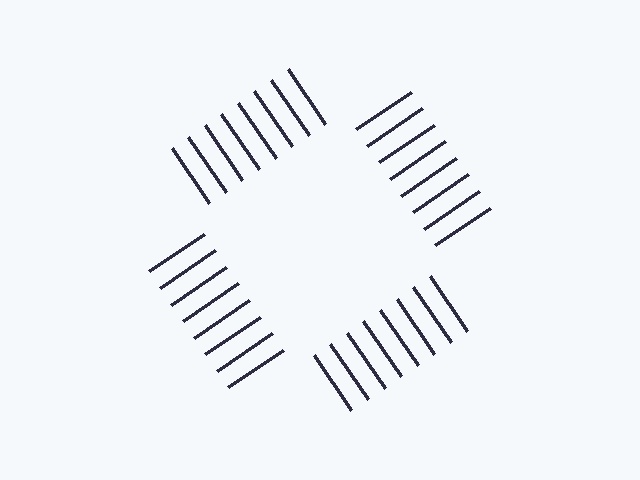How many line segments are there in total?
32 — 8 along each of the 4 edges.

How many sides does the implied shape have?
4 sides — the line-ends trace a square.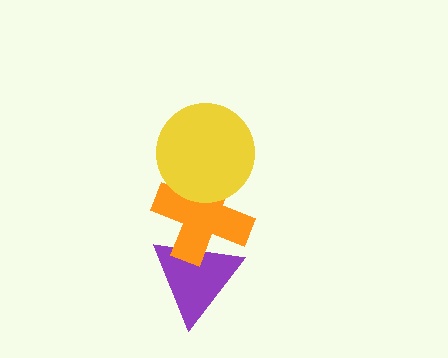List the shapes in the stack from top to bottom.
From top to bottom: the yellow circle, the orange cross, the purple triangle.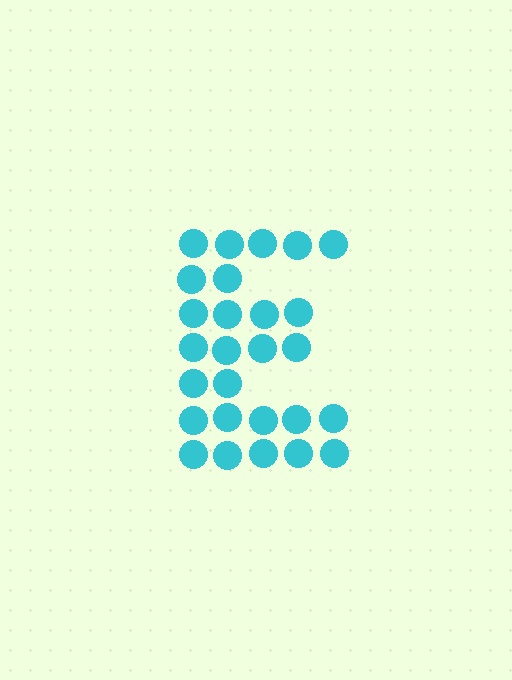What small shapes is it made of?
It is made of small circles.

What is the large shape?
The large shape is the letter E.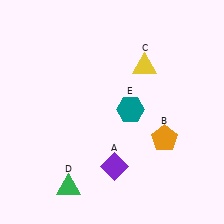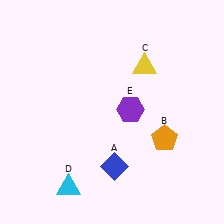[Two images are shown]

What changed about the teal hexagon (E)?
In Image 1, E is teal. In Image 2, it changed to purple.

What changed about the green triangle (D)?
In Image 1, D is green. In Image 2, it changed to cyan.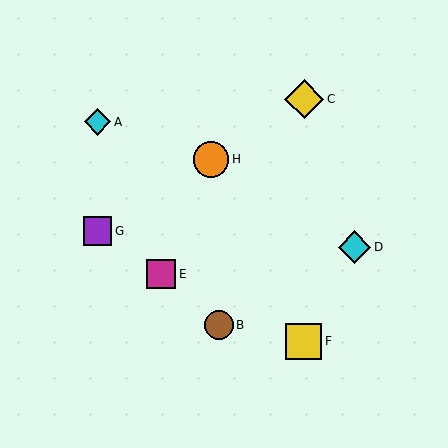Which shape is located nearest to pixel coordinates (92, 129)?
The cyan diamond (labeled A) at (98, 122) is nearest to that location.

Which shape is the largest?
The yellow diamond (labeled C) is the largest.